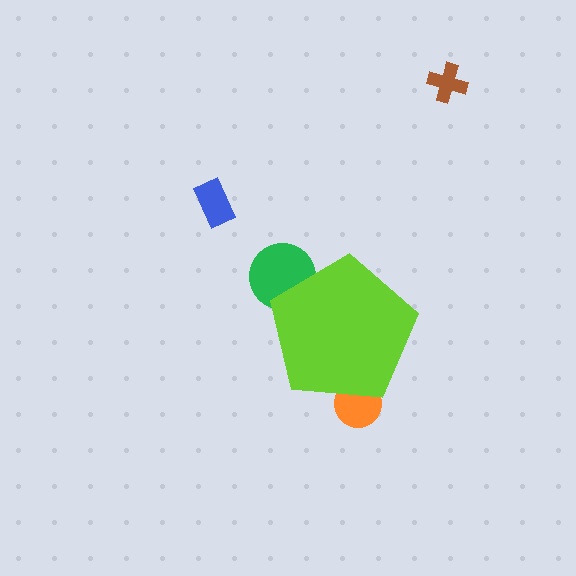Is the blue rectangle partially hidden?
No, the blue rectangle is fully visible.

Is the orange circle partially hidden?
Yes, the orange circle is partially hidden behind the lime pentagon.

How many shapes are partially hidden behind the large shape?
2 shapes are partially hidden.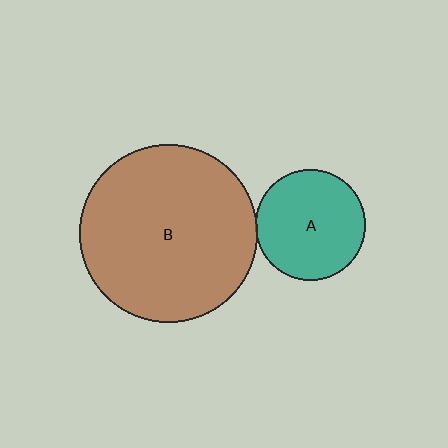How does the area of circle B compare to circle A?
Approximately 2.6 times.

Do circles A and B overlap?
Yes.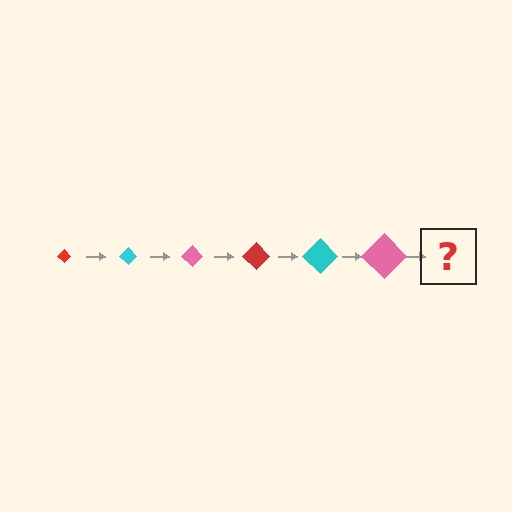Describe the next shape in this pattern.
It should be a red diamond, larger than the previous one.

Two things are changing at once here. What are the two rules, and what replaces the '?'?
The two rules are that the diamond grows larger each step and the color cycles through red, cyan, and pink. The '?' should be a red diamond, larger than the previous one.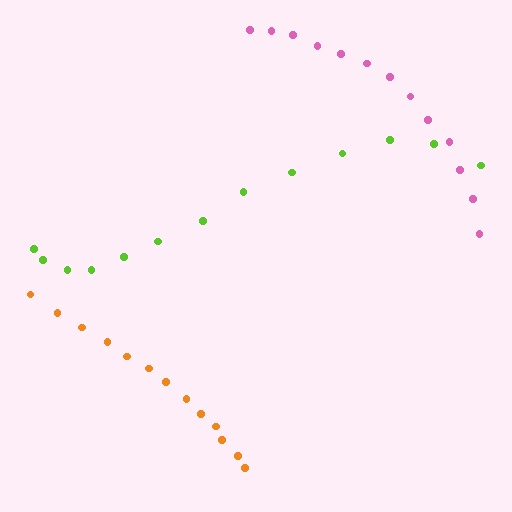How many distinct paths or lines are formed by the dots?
There are 3 distinct paths.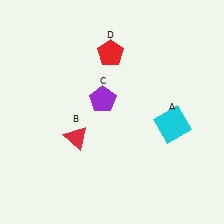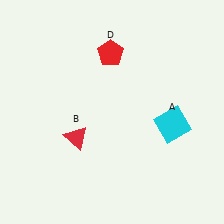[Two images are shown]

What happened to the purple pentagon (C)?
The purple pentagon (C) was removed in Image 2. It was in the top-left area of Image 1.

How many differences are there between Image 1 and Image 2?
There is 1 difference between the two images.